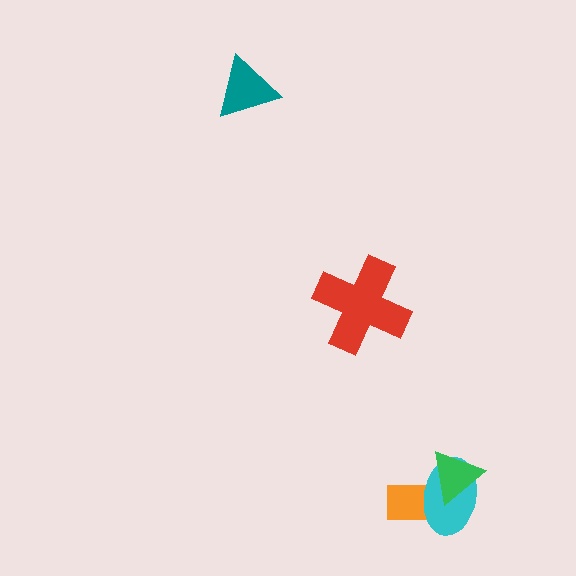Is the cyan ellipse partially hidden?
Yes, it is partially covered by another shape.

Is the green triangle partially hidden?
No, no other shape covers it.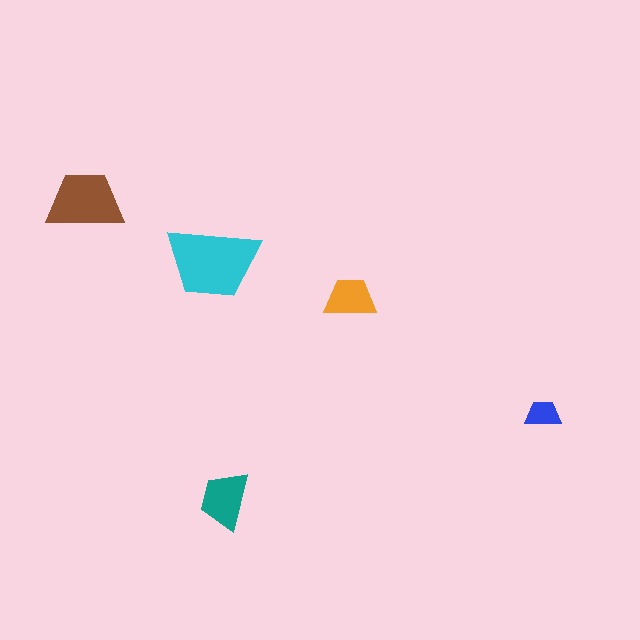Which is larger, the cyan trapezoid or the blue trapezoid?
The cyan one.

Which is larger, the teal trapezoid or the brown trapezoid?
The brown one.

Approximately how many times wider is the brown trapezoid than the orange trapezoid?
About 1.5 times wider.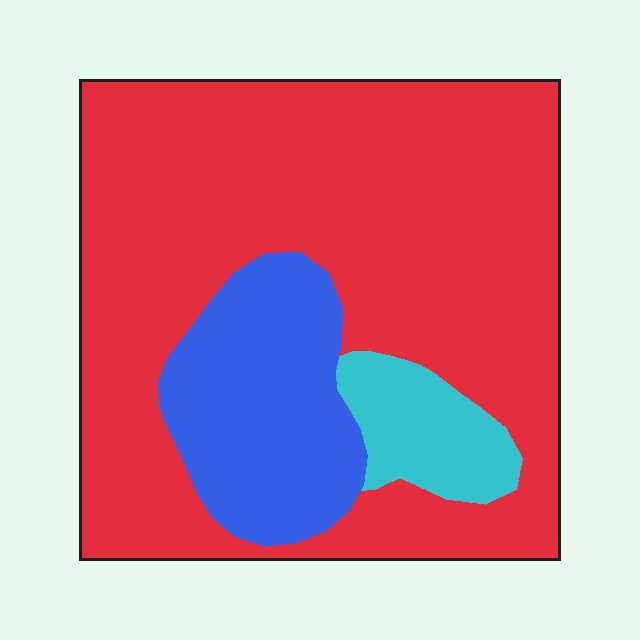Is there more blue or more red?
Red.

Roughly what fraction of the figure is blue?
Blue covers 19% of the figure.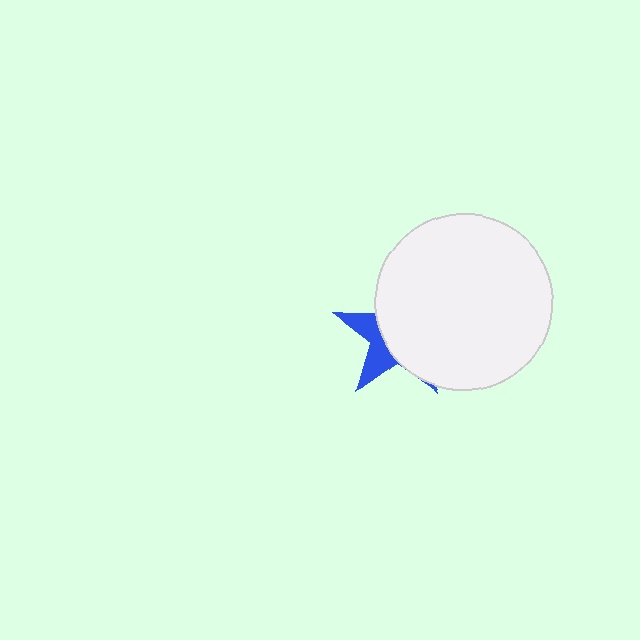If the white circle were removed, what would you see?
You would see the complete blue star.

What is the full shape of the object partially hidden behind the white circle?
The partially hidden object is a blue star.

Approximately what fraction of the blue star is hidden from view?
Roughly 68% of the blue star is hidden behind the white circle.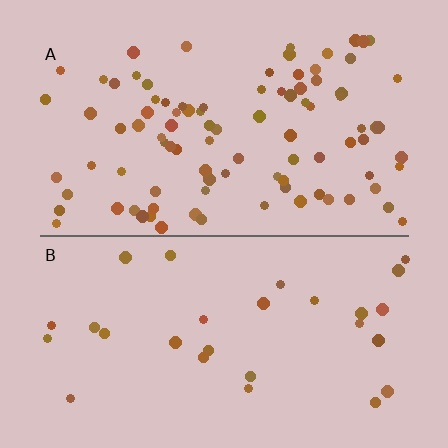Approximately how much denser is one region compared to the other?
Approximately 3.3× — region A over region B.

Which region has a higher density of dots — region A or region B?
A (the top).